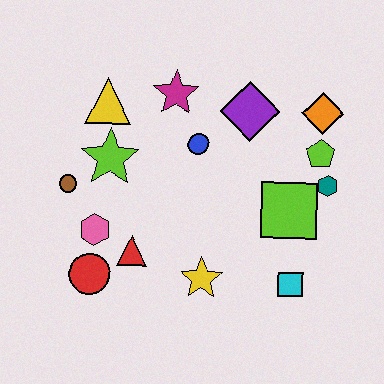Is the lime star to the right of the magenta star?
No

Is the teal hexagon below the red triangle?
No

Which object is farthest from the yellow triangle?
The cyan square is farthest from the yellow triangle.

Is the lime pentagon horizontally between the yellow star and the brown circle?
No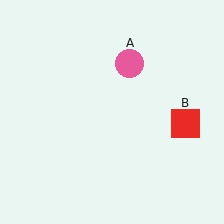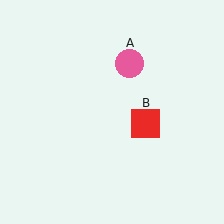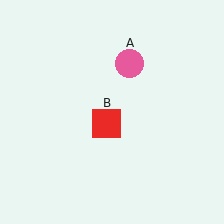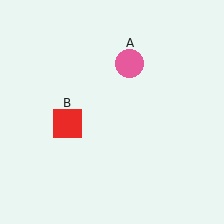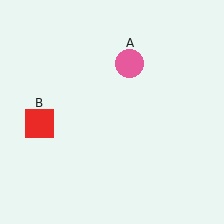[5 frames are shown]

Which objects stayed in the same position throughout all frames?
Pink circle (object A) remained stationary.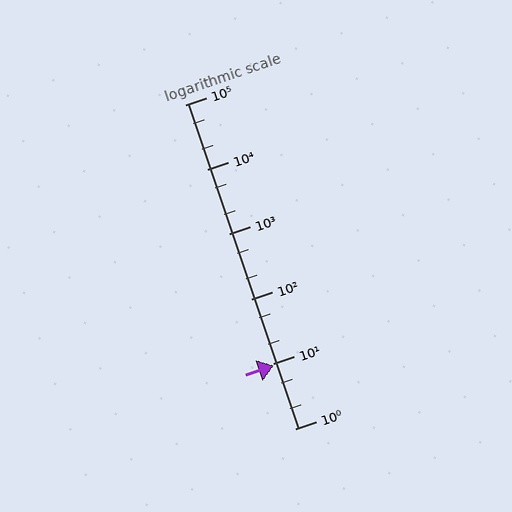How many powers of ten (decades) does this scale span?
The scale spans 5 decades, from 1 to 100000.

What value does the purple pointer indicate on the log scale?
The pointer indicates approximately 9.3.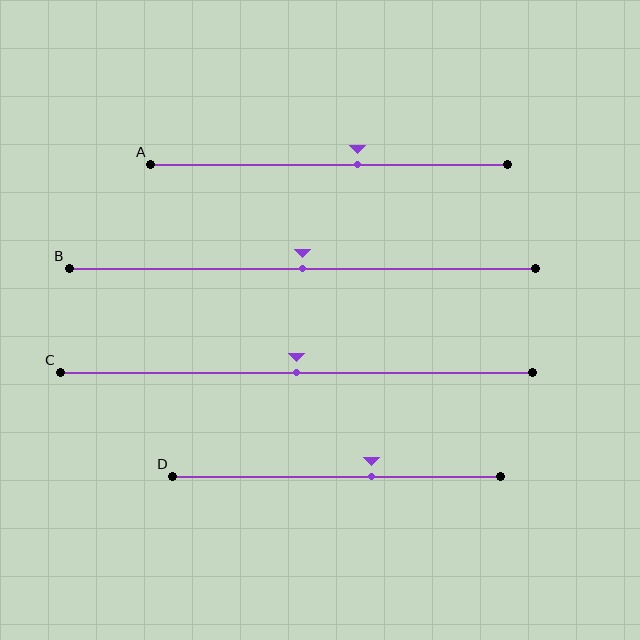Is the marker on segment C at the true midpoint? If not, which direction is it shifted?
Yes, the marker on segment C is at the true midpoint.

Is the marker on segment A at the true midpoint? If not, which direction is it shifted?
No, the marker on segment A is shifted to the right by about 8% of the segment length.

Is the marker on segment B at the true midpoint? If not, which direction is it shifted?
Yes, the marker on segment B is at the true midpoint.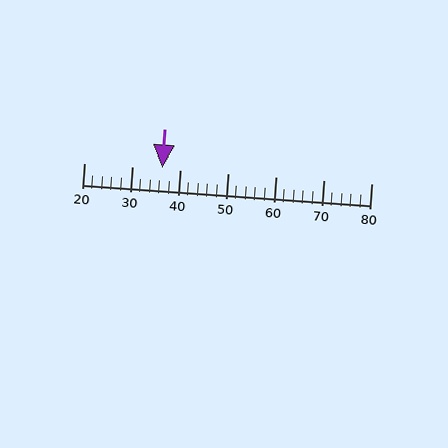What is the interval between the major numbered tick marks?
The major tick marks are spaced 10 units apart.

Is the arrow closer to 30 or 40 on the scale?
The arrow is closer to 40.